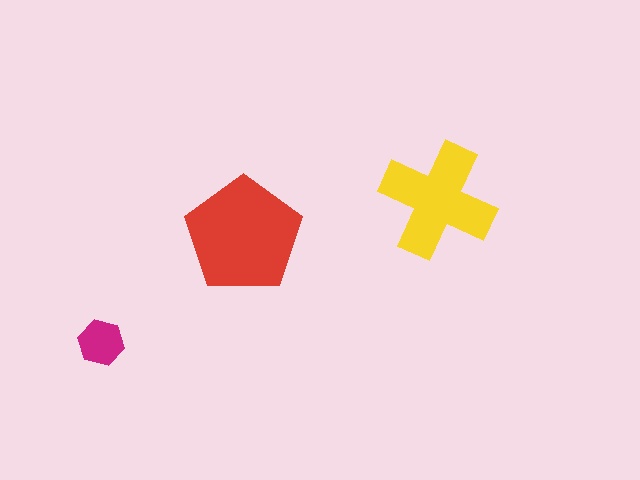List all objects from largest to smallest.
The red pentagon, the yellow cross, the magenta hexagon.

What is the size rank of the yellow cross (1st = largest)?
2nd.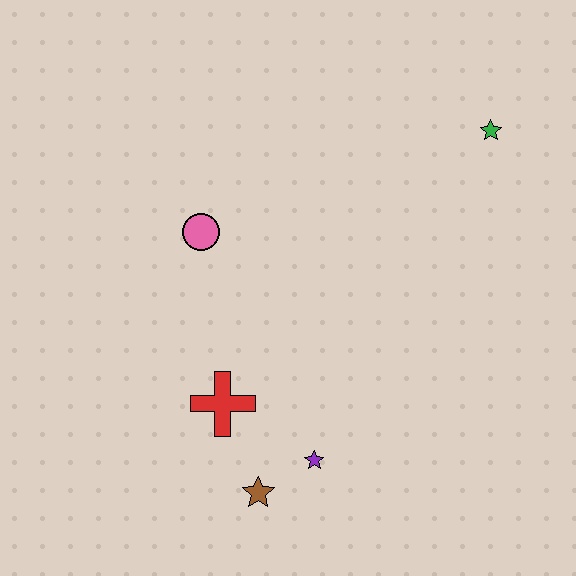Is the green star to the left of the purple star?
No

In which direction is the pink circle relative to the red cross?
The pink circle is above the red cross.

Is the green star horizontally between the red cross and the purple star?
No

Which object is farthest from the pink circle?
The green star is farthest from the pink circle.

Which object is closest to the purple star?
The brown star is closest to the purple star.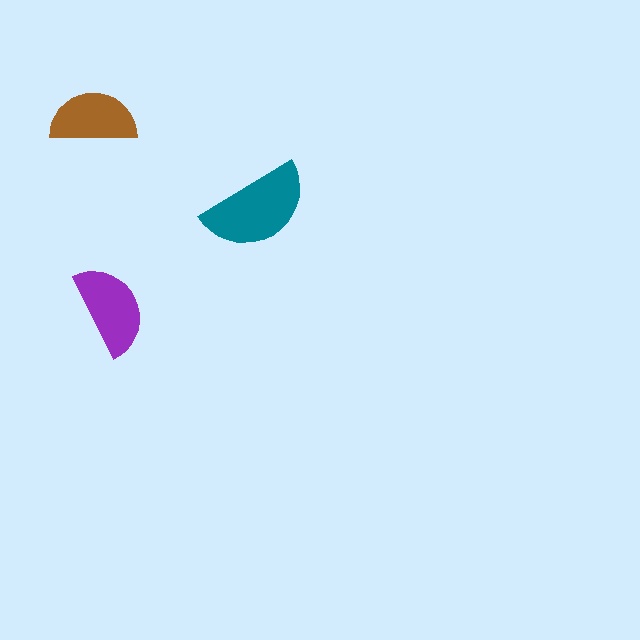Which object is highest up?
The brown semicircle is topmost.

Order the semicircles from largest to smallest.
the teal one, the purple one, the brown one.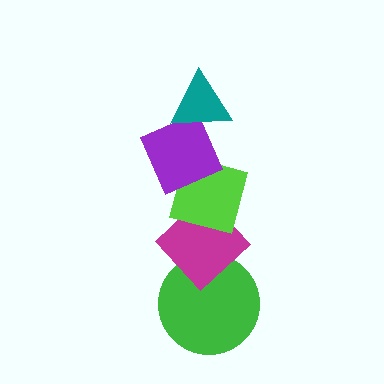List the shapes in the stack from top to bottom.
From top to bottom: the teal triangle, the purple diamond, the lime square, the magenta diamond, the green circle.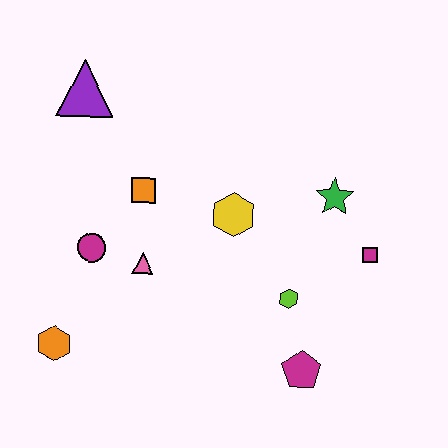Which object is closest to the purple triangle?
The orange square is closest to the purple triangle.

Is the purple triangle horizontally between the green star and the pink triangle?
No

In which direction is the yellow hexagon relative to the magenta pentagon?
The yellow hexagon is above the magenta pentagon.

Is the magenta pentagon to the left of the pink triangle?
No